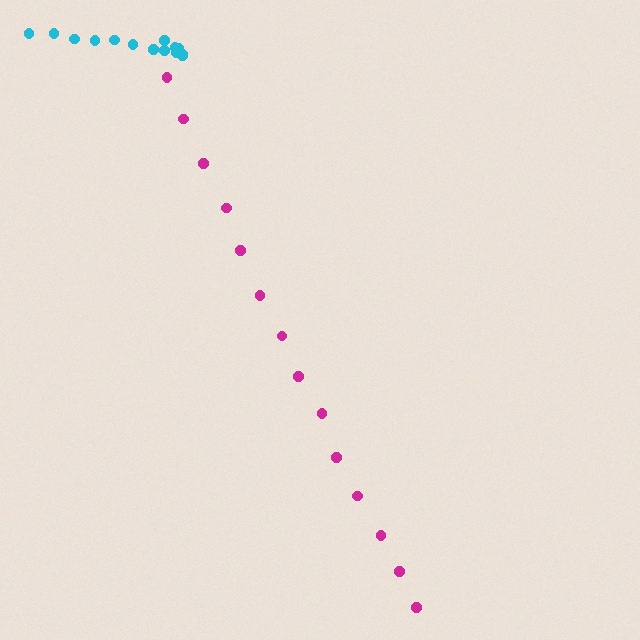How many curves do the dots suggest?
There are 2 distinct paths.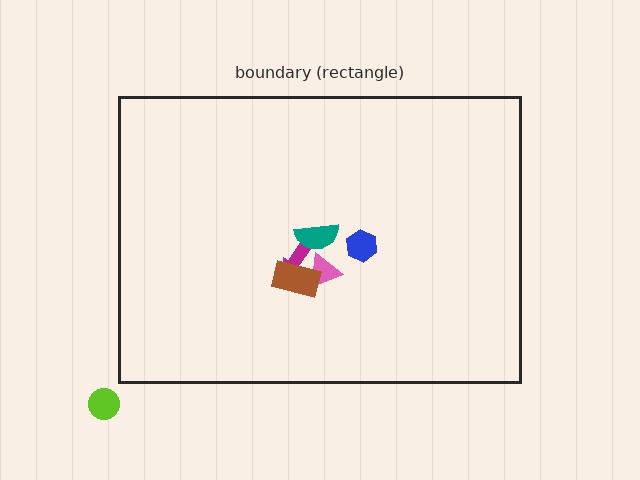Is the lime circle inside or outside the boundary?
Outside.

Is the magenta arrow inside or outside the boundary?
Inside.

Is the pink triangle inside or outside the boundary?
Inside.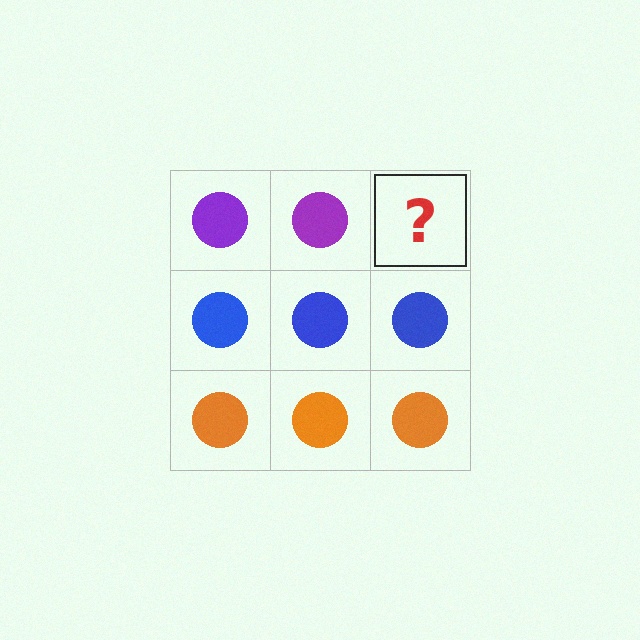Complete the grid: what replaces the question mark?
The question mark should be replaced with a purple circle.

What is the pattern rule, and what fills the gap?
The rule is that each row has a consistent color. The gap should be filled with a purple circle.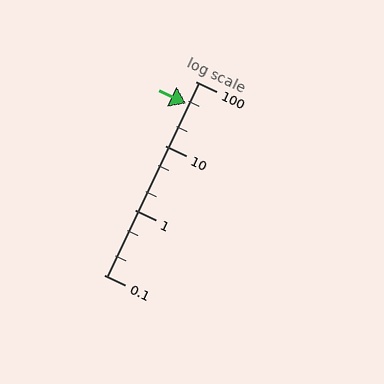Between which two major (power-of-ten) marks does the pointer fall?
The pointer is between 10 and 100.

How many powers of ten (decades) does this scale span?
The scale spans 3 decades, from 0.1 to 100.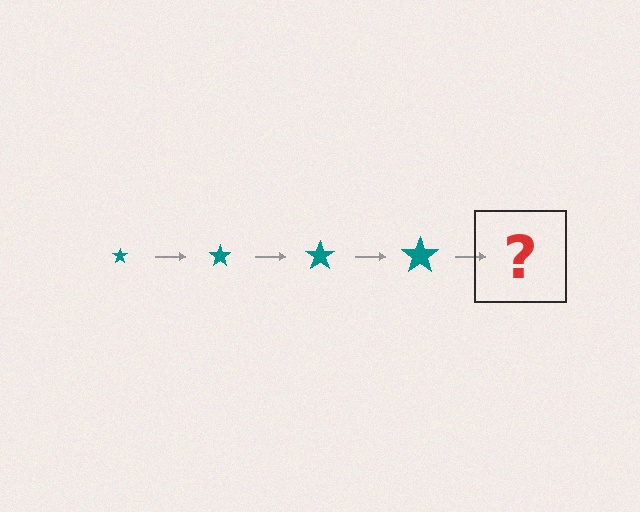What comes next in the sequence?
The next element should be a teal star, larger than the previous one.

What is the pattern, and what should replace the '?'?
The pattern is that the star gets progressively larger each step. The '?' should be a teal star, larger than the previous one.